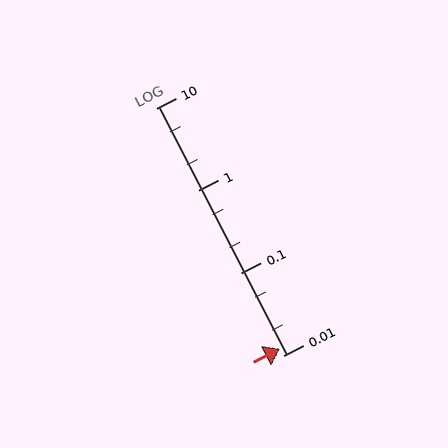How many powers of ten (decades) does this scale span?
The scale spans 3 decades, from 0.01 to 10.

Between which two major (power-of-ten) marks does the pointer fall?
The pointer is between 0.01 and 0.1.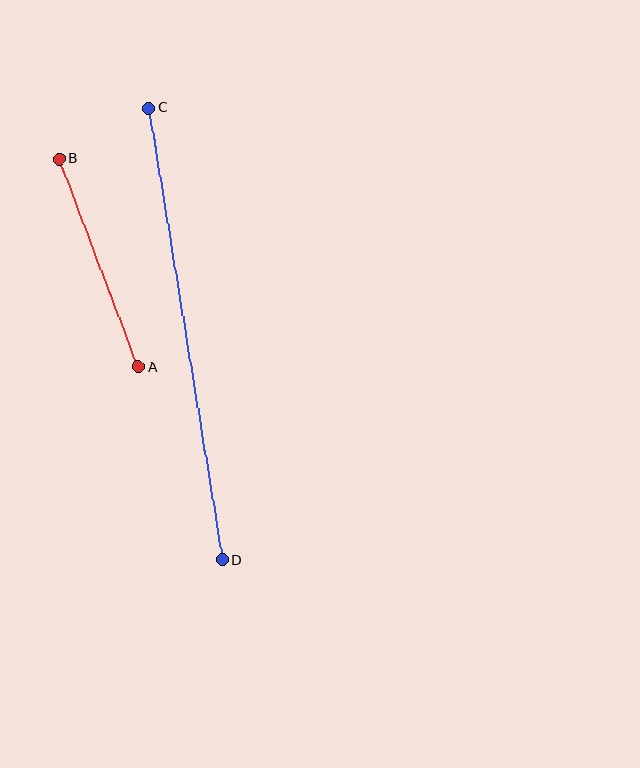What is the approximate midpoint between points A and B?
The midpoint is at approximately (99, 263) pixels.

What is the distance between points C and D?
The distance is approximately 458 pixels.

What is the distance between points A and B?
The distance is approximately 223 pixels.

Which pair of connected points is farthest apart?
Points C and D are farthest apart.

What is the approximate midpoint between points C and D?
The midpoint is at approximately (185, 334) pixels.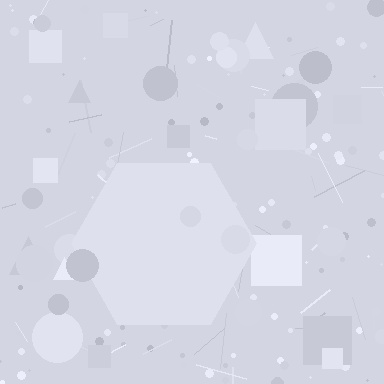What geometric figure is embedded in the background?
A hexagon is embedded in the background.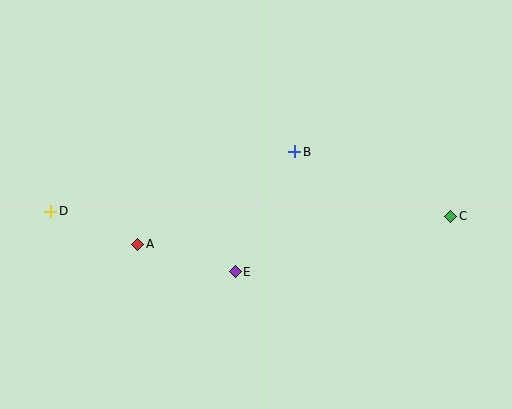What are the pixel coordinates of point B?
Point B is at (295, 152).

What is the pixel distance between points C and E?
The distance between C and E is 223 pixels.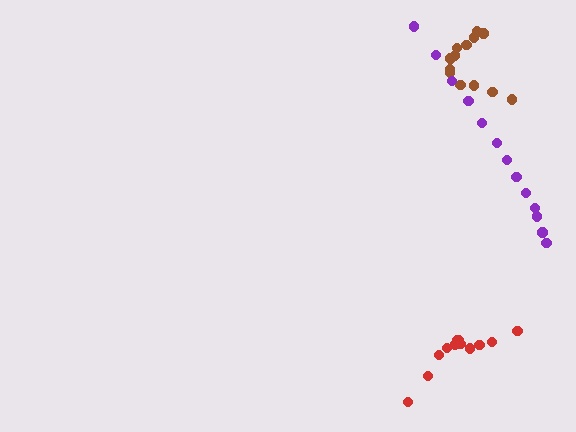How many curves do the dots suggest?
There are 3 distinct paths.